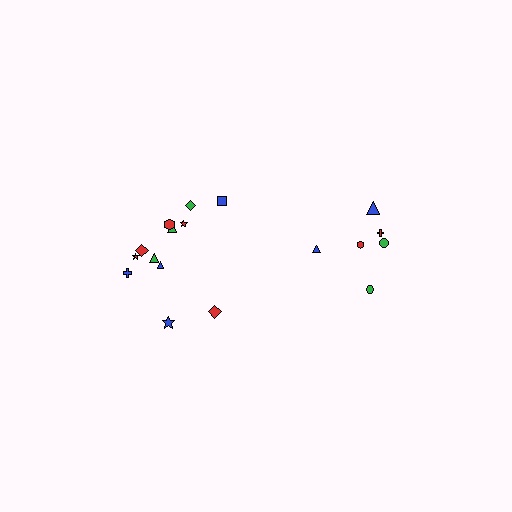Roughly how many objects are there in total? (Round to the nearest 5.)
Roughly 20 objects in total.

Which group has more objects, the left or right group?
The left group.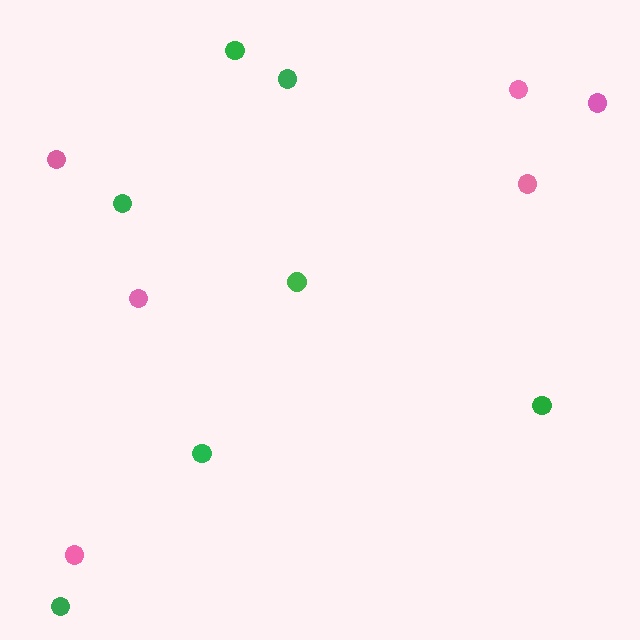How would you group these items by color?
There are 2 groups: one group of green circles (7) and one group of pink circles (6).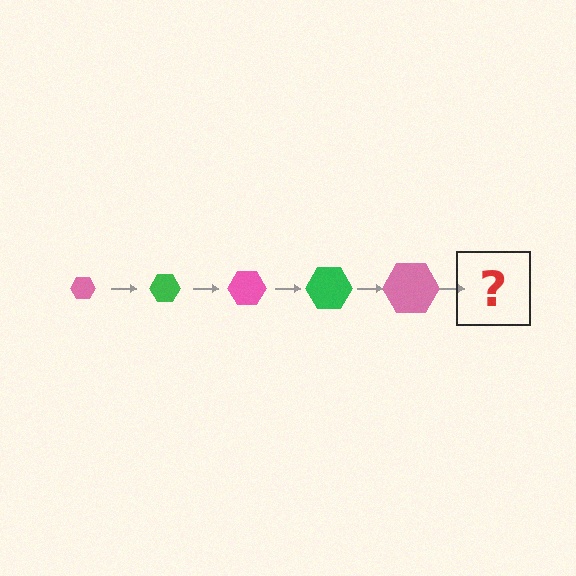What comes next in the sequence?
The next element should be a green hexagon, larger than the previous one.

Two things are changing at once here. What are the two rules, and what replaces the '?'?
The two rules are that the hexagon grows larger each step and the color cycles through pink and green. The '?' should be a green hexagon, larger than the previous one.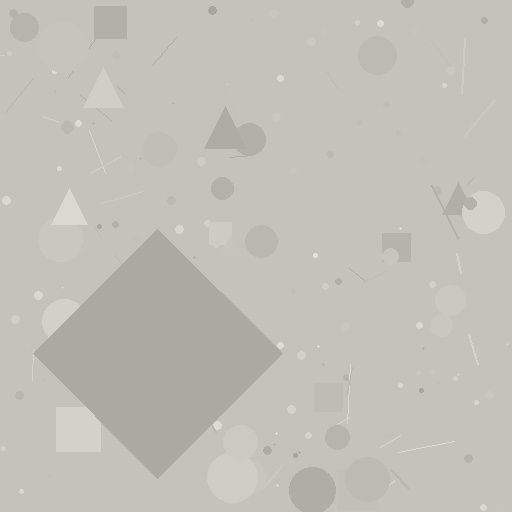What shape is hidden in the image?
A diamond is hidden in the image.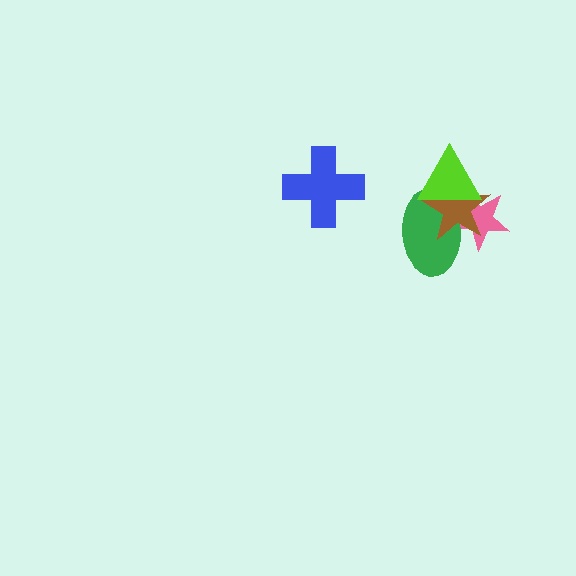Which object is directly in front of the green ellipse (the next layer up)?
The brown star is directly in front of the green ellipse.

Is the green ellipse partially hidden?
Yes, it is partially covered by another shape.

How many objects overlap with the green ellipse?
3 objects overlap with the green ellipse.